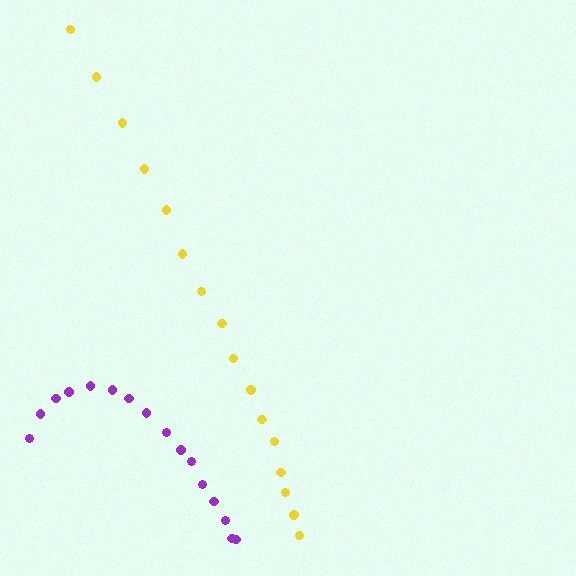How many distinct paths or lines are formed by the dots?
There are 2 distinct paths.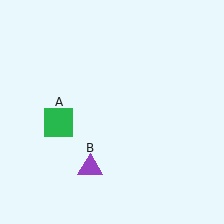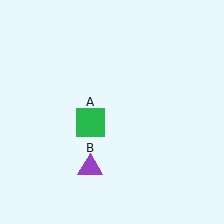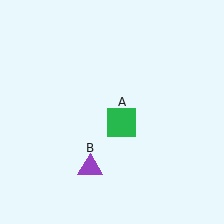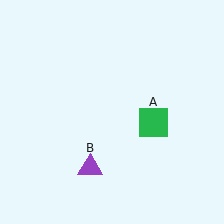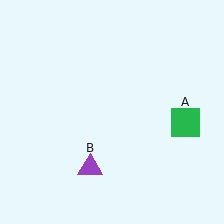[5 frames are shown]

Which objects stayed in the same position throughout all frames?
Purple triangle (object B) remained stationary.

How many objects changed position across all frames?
1 object changed position: green square (object A).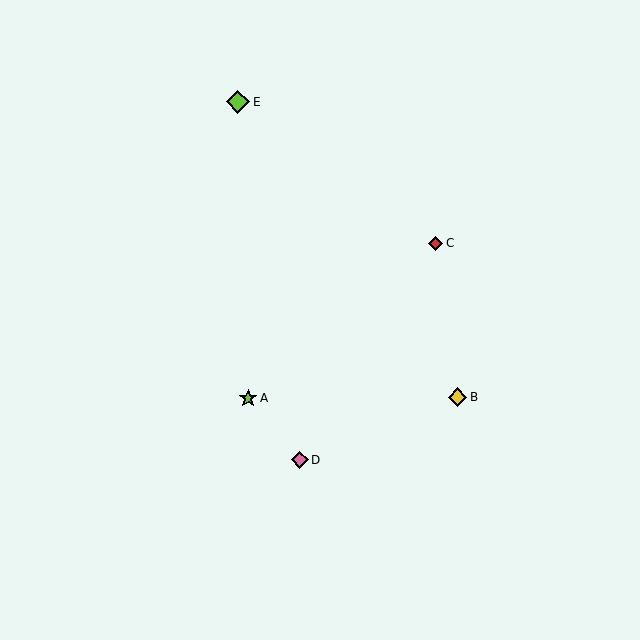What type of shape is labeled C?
Shape C is a red diamond.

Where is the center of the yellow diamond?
The center of the yellow diamond is at (458, 397).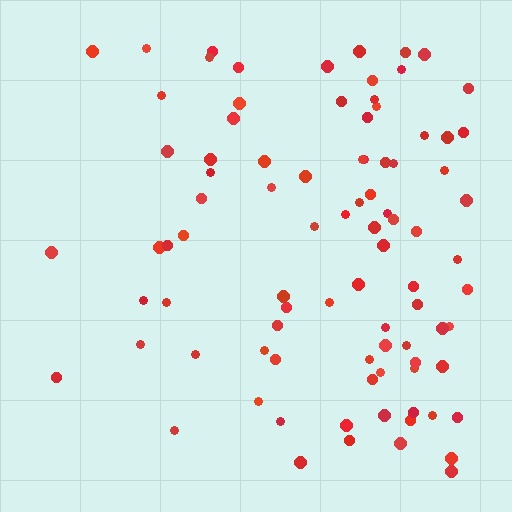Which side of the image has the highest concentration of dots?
The right.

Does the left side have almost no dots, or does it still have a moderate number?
Still a moderate number, just noticeably fewer than the right.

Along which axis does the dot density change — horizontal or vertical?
Horizontal.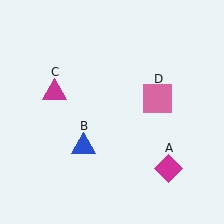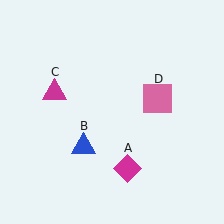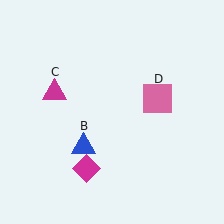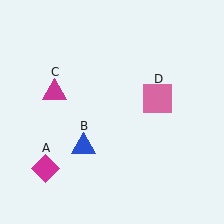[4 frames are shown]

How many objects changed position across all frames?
1 object changed position: magenta diamond (object A).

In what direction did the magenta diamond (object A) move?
The magenta diamond (object A) moved left.